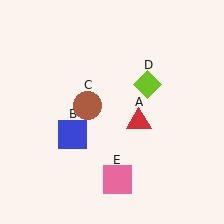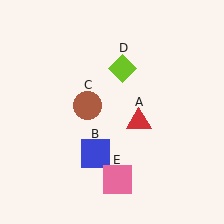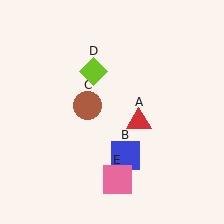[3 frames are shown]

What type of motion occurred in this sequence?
The blue square (object B), lime diamond (object D) rotated counterclockwise around the center of the scene.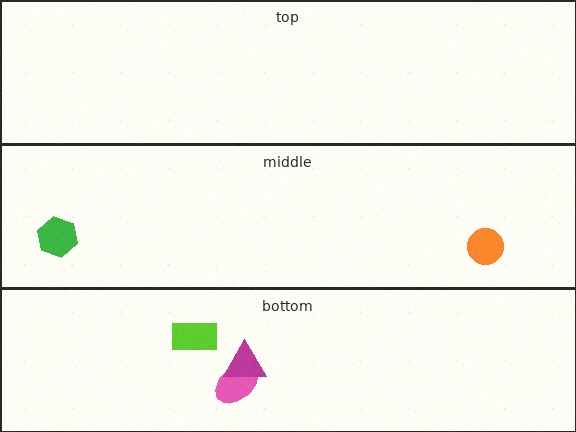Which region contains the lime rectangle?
The bottom region.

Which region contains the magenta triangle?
The bottom region.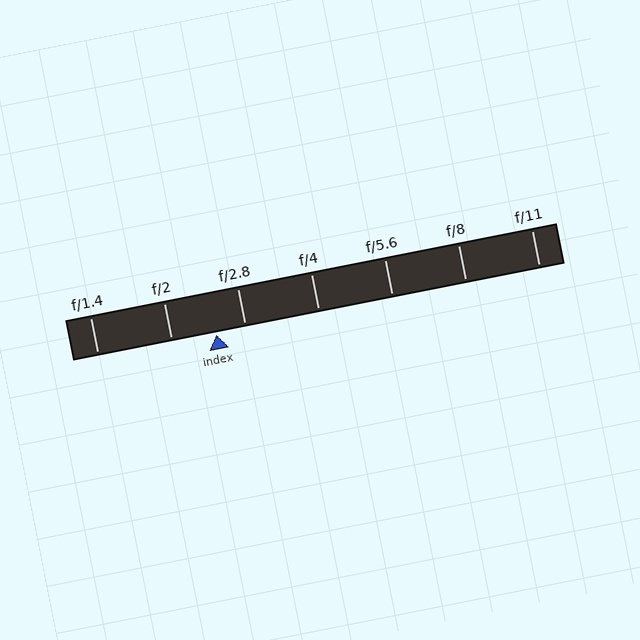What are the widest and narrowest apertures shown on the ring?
The widest aperture shown is f/1.4 and the narrowest is f/11.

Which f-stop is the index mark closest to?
The index mark is closest to f/2.8.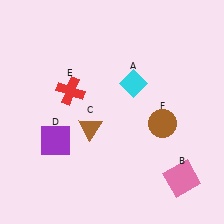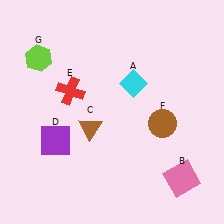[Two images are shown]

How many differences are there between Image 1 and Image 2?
There is 1 difference between the two images.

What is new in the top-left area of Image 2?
A lime hexagon (G) was added in the top-left area of Image 2.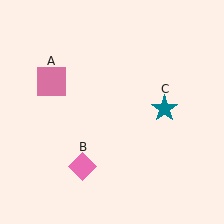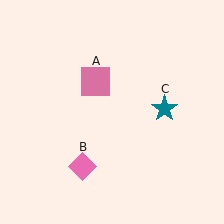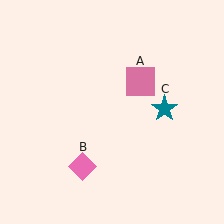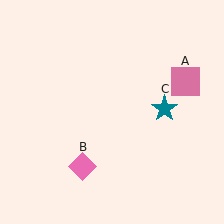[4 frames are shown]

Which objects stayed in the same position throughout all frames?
Pink diamond (object B) and teal star (object C) remained stationary.